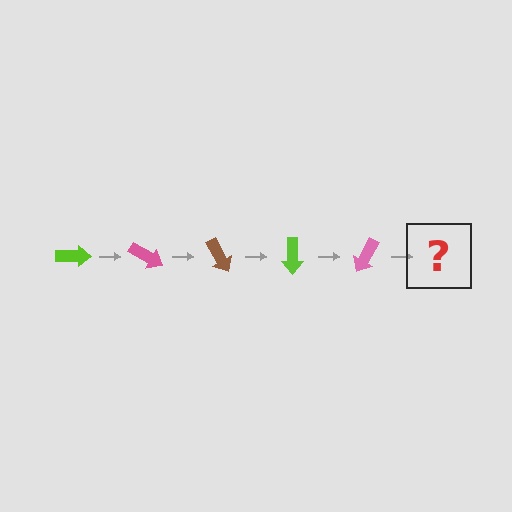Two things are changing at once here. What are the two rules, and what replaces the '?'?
The two rules are that it rotates 30 degrees each step and the color cycles through lime, pink, and brown. The '?' should be a brown arrow, rotated 150 degrees from the start.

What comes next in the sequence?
The next element should be a brown arrow, rotated 150 degrees from the start.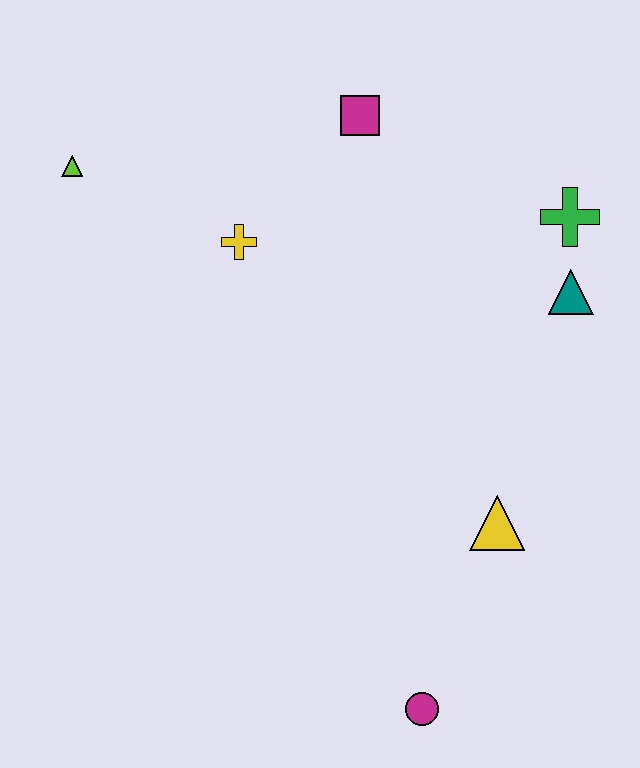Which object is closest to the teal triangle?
The green cross is closest to the teal triangle.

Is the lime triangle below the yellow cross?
No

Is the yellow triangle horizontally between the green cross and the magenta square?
Yes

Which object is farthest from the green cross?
The magenta circle is farthest from the green cross.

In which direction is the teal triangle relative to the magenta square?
The teal triangle is to the right of the magenta square.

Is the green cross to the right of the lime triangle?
Yes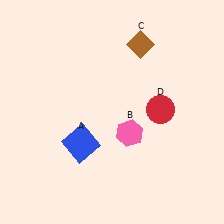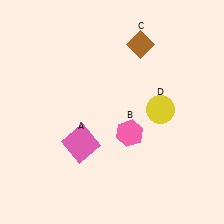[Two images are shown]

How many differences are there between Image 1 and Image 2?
There are 2 differences between the two images.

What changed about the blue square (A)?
In Image 1, A is blue. In Image 2, it changed to pink.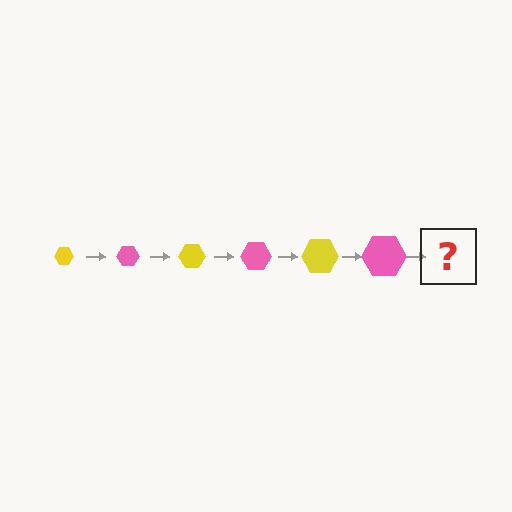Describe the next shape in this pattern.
It should be a yellow hexagon, larger than the previous one.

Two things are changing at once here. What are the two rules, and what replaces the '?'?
The two rules are that the hexagon grows larger each step and the color cycles through yellow and pink. The '?' should be a yellow hexagon, larger than the previous one.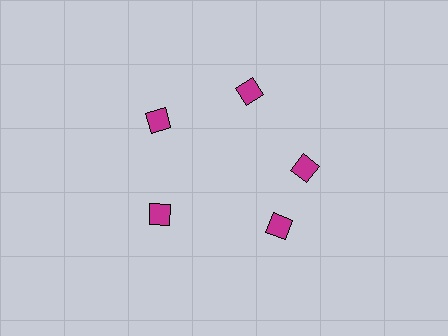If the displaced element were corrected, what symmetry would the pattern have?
It would have 5-fold rotational symmetry — the pattern would map onto itself every 72 degrees.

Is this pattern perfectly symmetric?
No. The 5 magenta diamonds are arranged in a ring, but one element near the 5 o'clock position is rotated out of alignment along the ring, breaking the 5-fold rotational symmetry.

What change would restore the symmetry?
The symmetry would be restored by rotating it back into even spacing with its neighbors so that all 5 diamonds sit at equal angles and equal distance from the center.